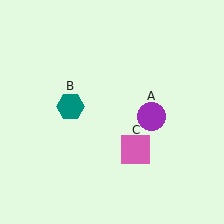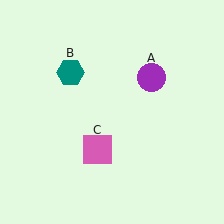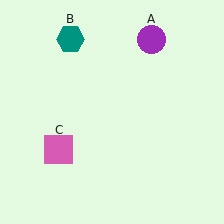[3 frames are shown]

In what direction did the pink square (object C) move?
The pink square (object C) moved left.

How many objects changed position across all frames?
3 objects changed position: purple circle (object A), teal hexagon (object B), pink square (object C).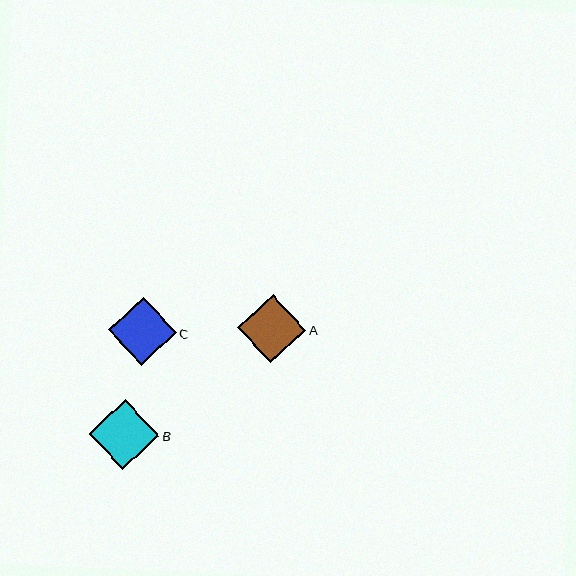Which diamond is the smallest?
Diamond C is the smallest with a size of approximately 67 pixels.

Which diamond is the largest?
Diamond B is the largest with a size of approximately 71 pixels.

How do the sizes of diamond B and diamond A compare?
Diamond B and diamond A are approximately the same size.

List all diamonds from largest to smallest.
From largest to smallest: B, A, C.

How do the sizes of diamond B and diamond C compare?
Diamond B and diamond C are approximately the same size.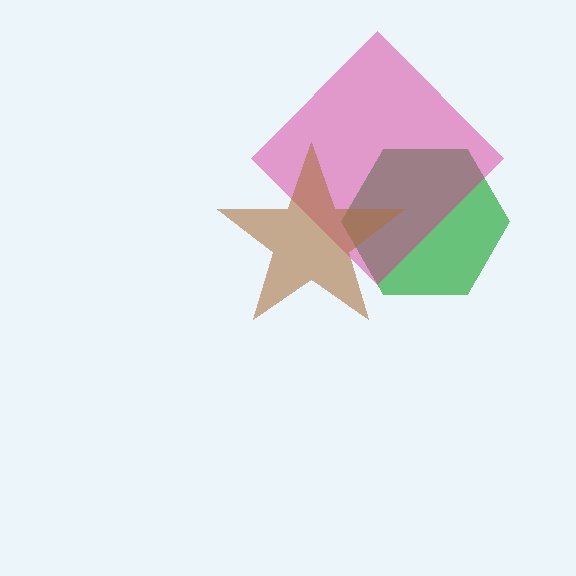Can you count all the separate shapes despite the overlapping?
Yes, there are 3 separate shapes.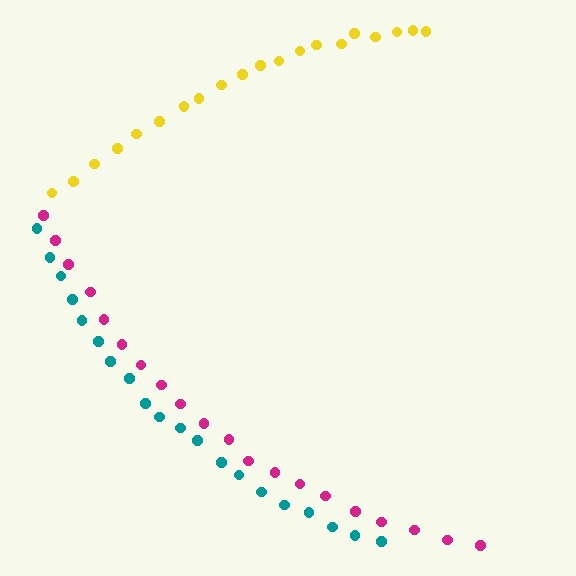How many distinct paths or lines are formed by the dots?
There are 3 distinct paths.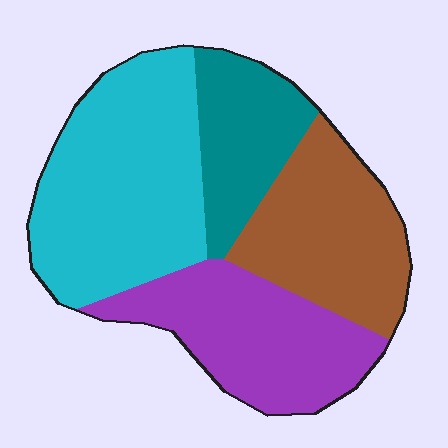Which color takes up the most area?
Cyan, at roughly 35%.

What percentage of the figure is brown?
Brown covers 24% of the figure.